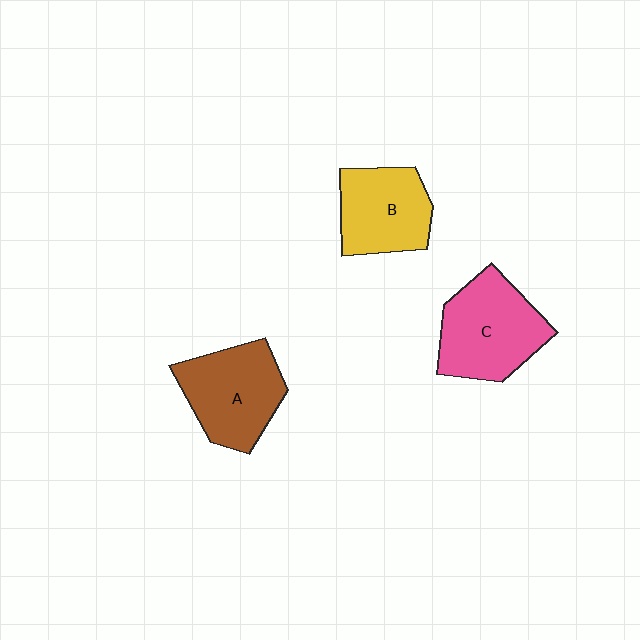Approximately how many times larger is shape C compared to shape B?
Approximately 1.2 times.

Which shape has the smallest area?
Shape B (yellow).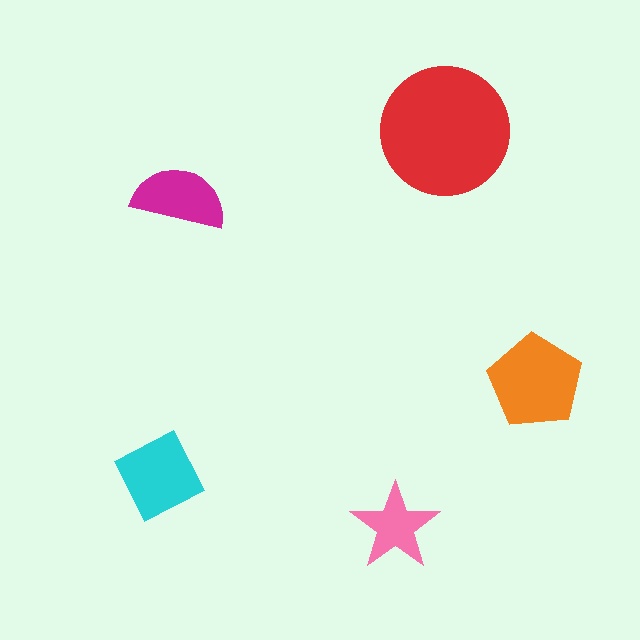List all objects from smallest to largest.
The pink star, the magenta semicircle, the cyan square, the orange pentagon, the red circle.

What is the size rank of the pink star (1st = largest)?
5th.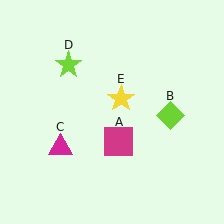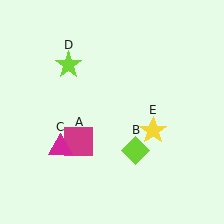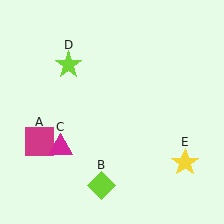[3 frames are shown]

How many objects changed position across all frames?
3 objects changed position: magenta square (object A), lime diamond (object B), yellow star (object E).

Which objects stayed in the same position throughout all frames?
Magenta triangle (object C) and lime star (object D) remained stationary.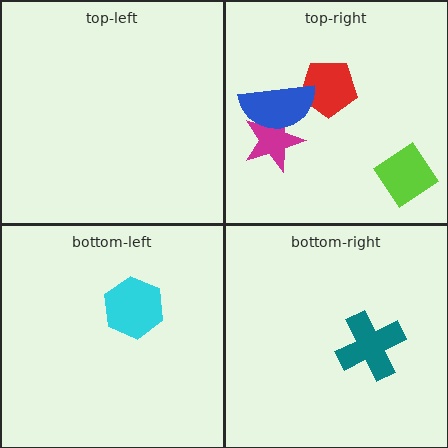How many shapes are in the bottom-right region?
1.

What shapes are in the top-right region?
The lime diamond, the red pentagon, the magenta star, the blue semicircle.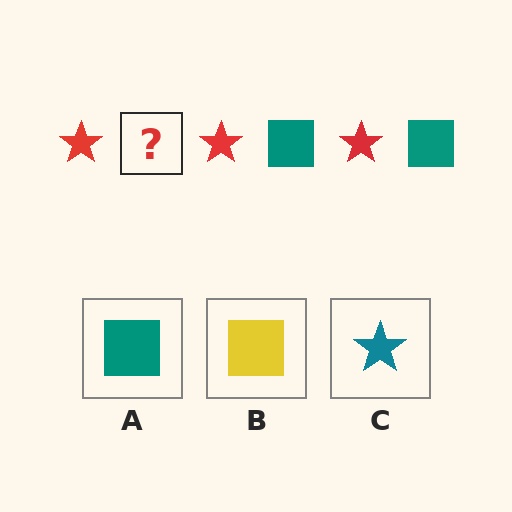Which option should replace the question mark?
Option A.